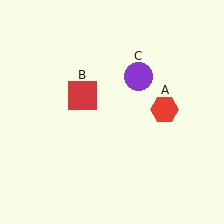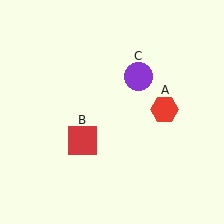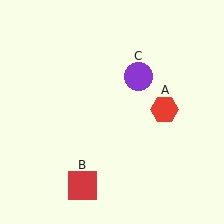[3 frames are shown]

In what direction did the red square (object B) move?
The red square (object B) moved down.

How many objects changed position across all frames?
1 object changed position: red square (object B).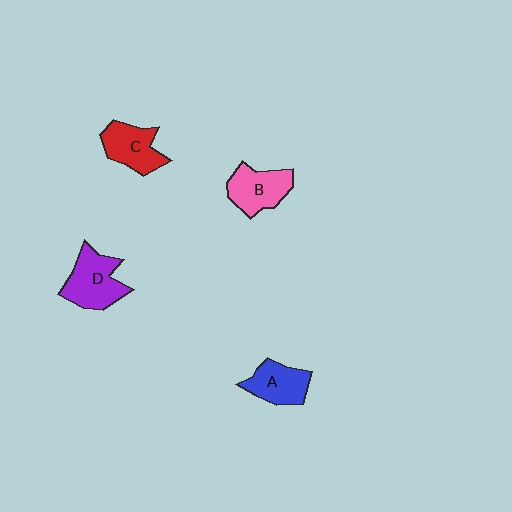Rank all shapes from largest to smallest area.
From largest to smallest: D (purple), B (pink), C (red), A (blue).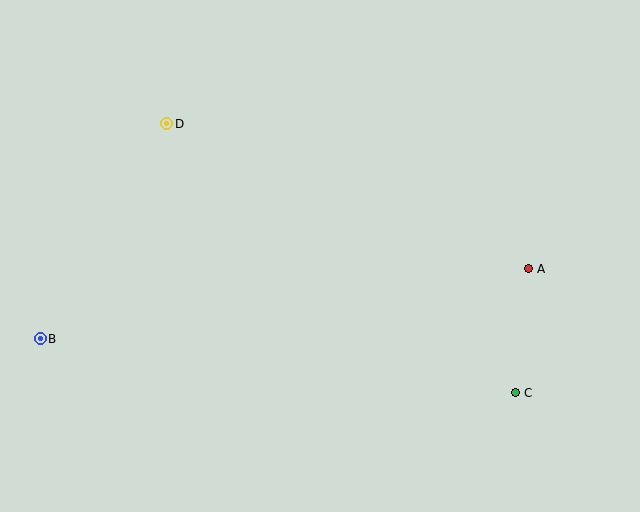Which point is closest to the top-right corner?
Point A is closest to the top-right corner.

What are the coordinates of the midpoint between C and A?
The midpoint between C and A is at (522, 331).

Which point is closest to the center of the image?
Point D at (167, 124) is closest to the center.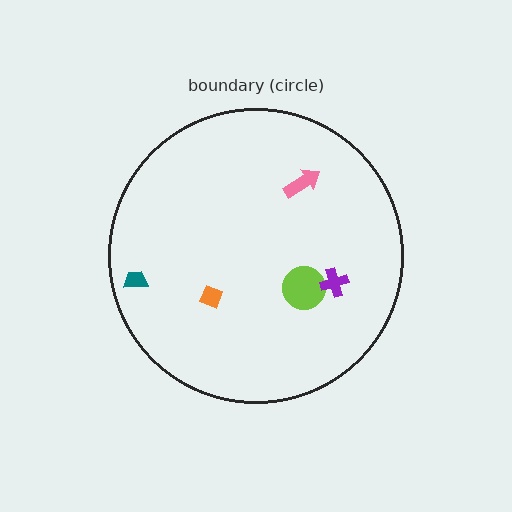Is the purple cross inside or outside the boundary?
Inside.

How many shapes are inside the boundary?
5 inside, 0 outside.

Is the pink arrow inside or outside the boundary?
Inside.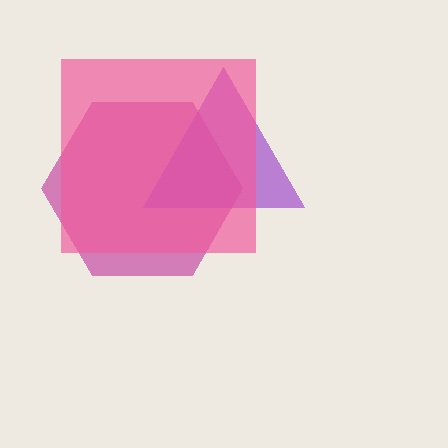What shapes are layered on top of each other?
The layered shapes are: a magenta hexagon, a purple triangle, a pink square.